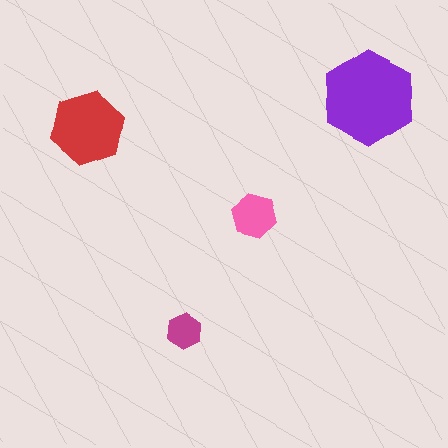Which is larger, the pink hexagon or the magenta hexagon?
The pink one.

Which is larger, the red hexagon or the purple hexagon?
The purple one.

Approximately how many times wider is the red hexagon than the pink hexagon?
About 1.5 times wider.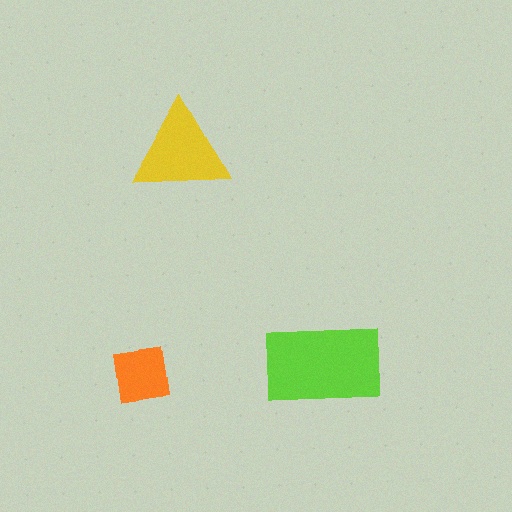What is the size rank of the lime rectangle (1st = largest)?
1st.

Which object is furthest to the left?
The orange square is leftmost.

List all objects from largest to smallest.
The lime rectangle, the yellow triangle, the orange square.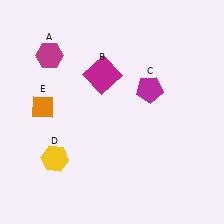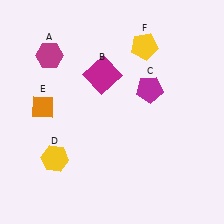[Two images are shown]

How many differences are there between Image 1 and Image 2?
There is 1 difference between the two images.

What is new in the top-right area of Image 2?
A yellow pentagon (F) was added in the top-right area of Image 2.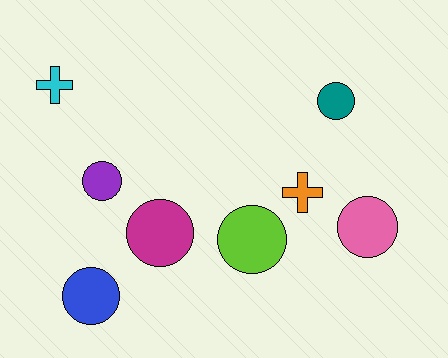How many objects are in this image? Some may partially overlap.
There are 8 objects.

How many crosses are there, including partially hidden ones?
There are 2 crosses.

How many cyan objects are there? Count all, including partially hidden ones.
There is 1 cyan object.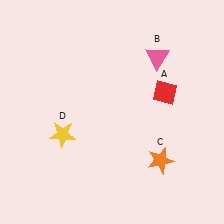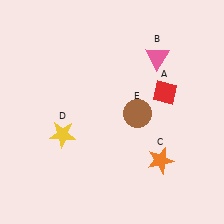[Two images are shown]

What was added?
A brown circle (E) was added in Image 2.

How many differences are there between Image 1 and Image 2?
There is 1 difference between the two images.